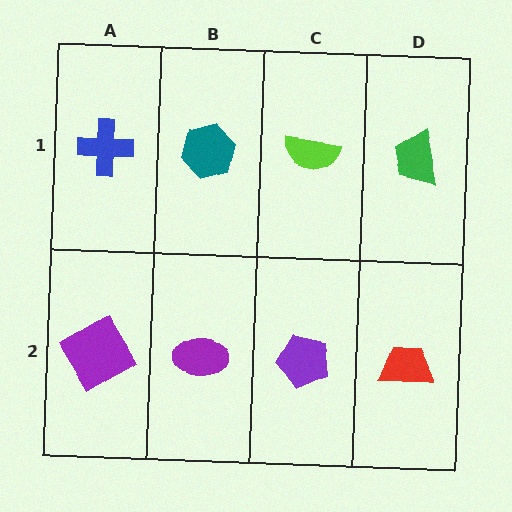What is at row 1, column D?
A green trapezoid.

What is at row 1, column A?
A blue cross.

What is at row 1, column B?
A teal hexagon.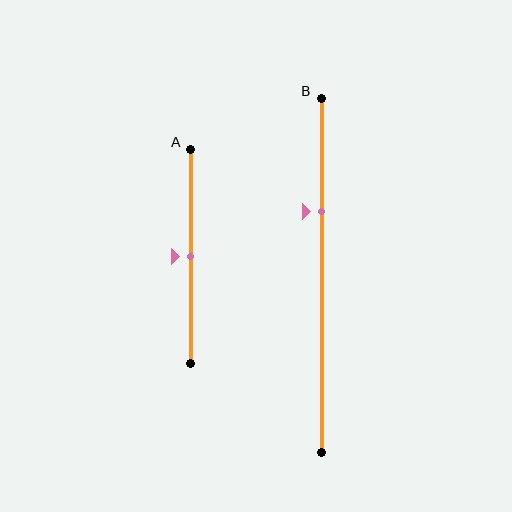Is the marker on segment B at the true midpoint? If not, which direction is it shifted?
No, the marker on segment B is shifted upward by about 18% of the segment length.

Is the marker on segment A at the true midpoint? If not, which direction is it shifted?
Yes, the marker on segment A is at the true midpoint.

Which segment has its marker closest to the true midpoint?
Segment A has its marker closest to the true midpoint.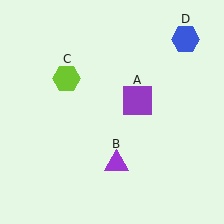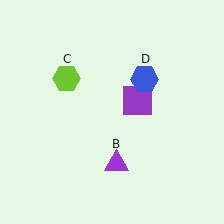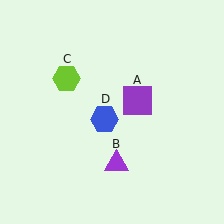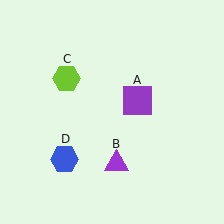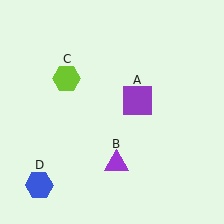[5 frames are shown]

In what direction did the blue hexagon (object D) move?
The blue hexagon (object D) moved down and to the left.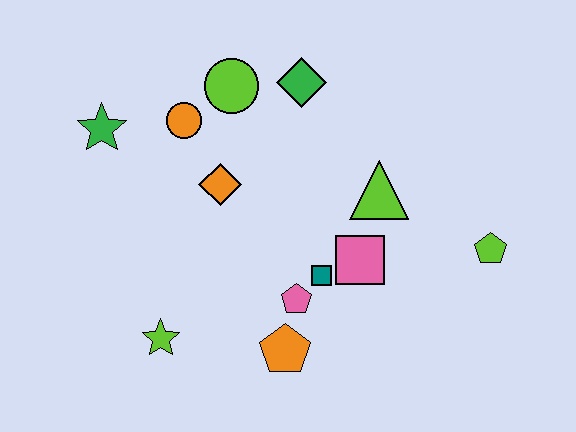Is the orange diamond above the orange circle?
No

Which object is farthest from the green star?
The lime pentagon is farthest from the green star.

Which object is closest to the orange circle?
The lime circle is closest to the orange circle.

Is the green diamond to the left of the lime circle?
No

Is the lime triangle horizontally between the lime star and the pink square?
No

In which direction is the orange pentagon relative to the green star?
The orange pentagon is below the green star.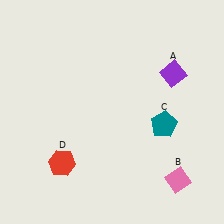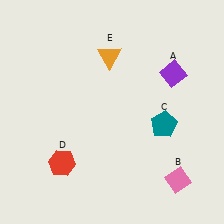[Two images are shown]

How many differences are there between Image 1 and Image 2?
There is 1 difference between the two images.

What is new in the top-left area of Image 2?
An orange triangle (E) was added in the top-left area of Image 2.